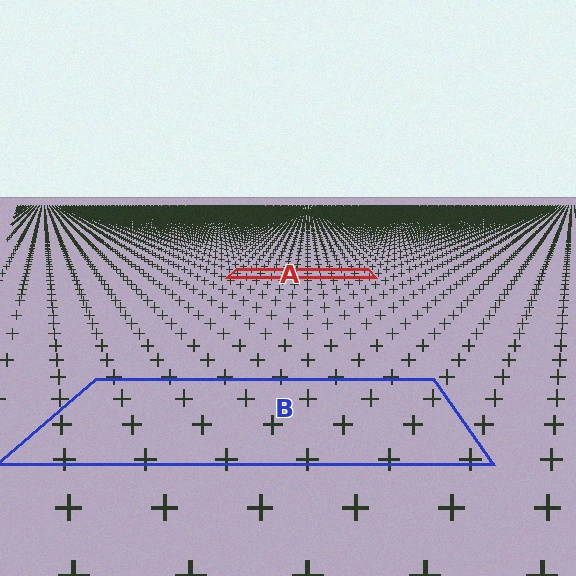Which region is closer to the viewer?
Region B is closer. The texture elements there are larger and more spread out.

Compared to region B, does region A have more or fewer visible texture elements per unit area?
Region A has more texture elements per unit area — they are packed more densely because it is farther away.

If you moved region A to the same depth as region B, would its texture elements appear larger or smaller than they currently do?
They would appear larger. At a closer depth, the same texture elements are projected at a bigger on-screen size.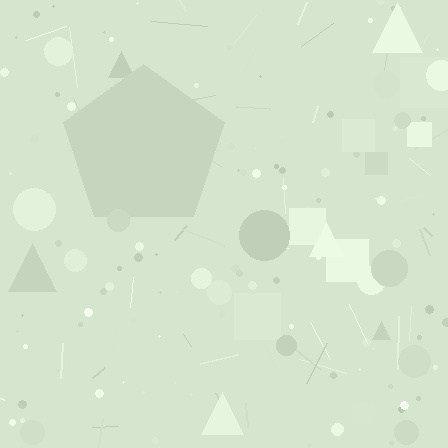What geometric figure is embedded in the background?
A pentagon is embedded in the background.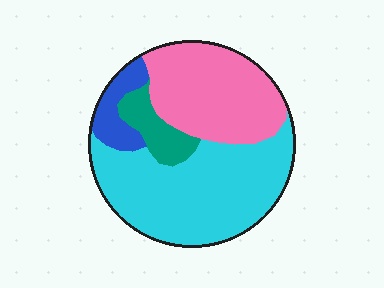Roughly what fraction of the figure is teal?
Teal takes up about one tenth (1/10) of the figure.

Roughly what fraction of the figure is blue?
Blue takes up less than a sixth of the figure.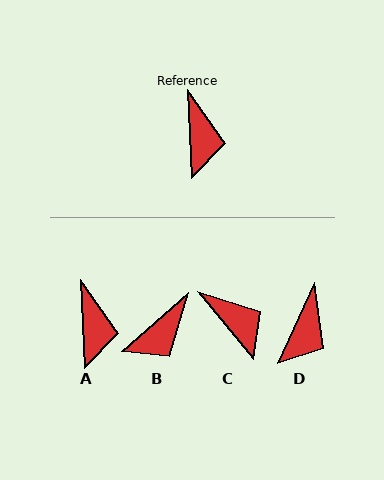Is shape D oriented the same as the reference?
No, it is off by about 27 degrees.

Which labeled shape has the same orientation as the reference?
A.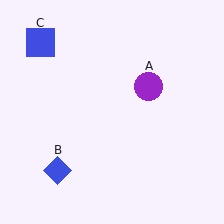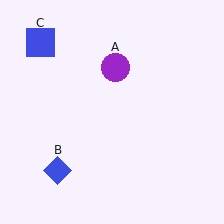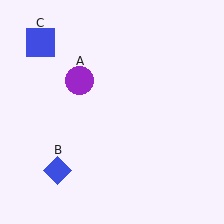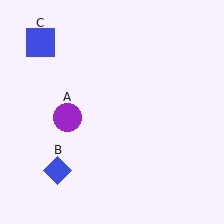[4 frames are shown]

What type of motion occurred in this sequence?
The purple circle (object A) rotated counterclockwise around the center of the scene.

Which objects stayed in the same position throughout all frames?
Blue diamond (object B) and blue square (object C) remained stationary.